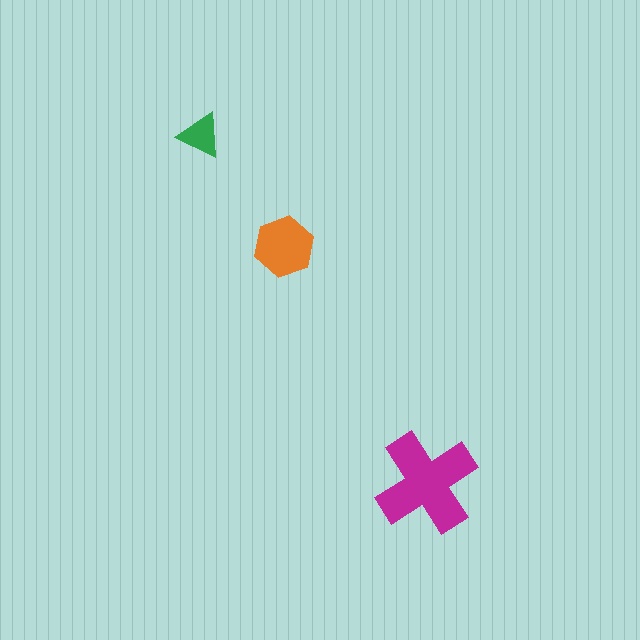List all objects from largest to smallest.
The magenta cross, the orange hexagon, the green triangle.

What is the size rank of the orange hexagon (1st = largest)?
2nd.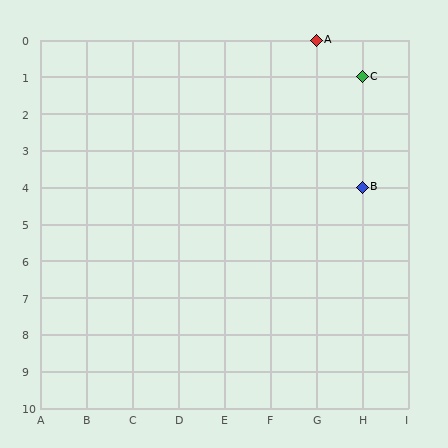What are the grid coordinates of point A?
Point A is at grid coordinates (G, 0).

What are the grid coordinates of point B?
Point B is at grid coordinates (H, 4).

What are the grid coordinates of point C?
Point C is at grid coordinates (H, 1).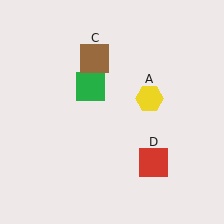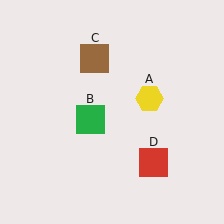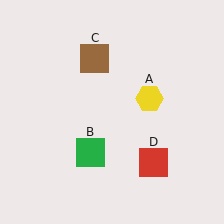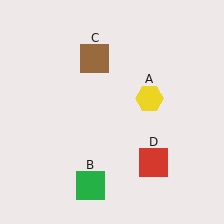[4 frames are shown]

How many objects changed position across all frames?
1 object changed position: green square (object B).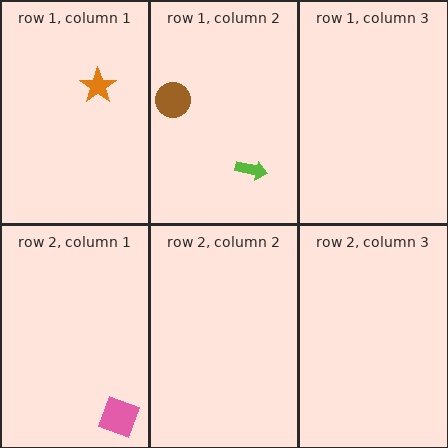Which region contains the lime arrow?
The row 1, column 2 region.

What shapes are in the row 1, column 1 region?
The orange star.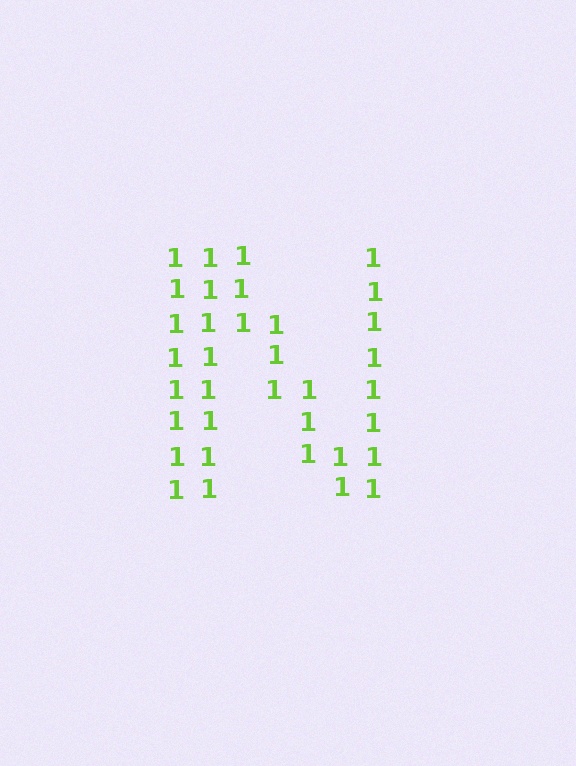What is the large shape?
The large shape is the letter N.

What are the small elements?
The small elements are digit 1's.